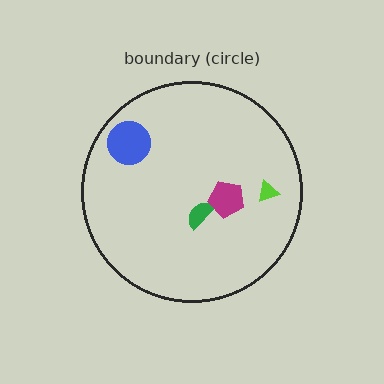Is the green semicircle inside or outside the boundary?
Inside.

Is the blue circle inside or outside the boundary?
Inside.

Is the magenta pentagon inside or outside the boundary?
Inside.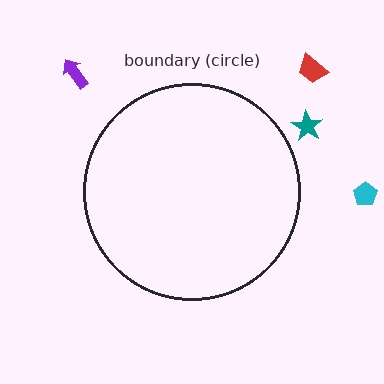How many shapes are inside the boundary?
0 inside, 4 outside.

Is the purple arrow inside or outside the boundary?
Outside.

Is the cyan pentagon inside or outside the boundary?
Outside.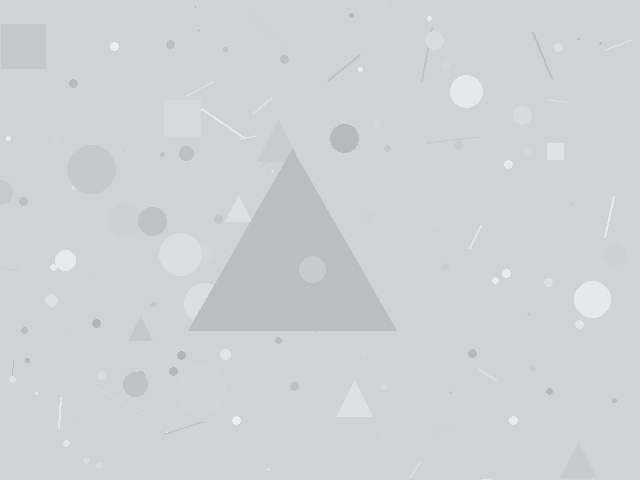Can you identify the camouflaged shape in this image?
The camouflaged shape is a triangle.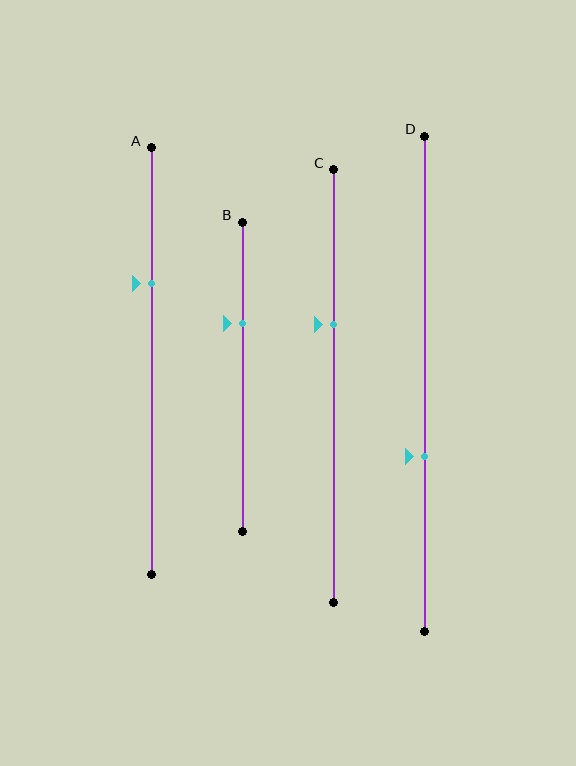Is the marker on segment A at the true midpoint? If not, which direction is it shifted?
No, the marker on segment A is shifted upward by about 18% of the segment length.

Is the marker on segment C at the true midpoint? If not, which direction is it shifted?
No, the marker on segment C is shifted upward by about 14% of the segment length.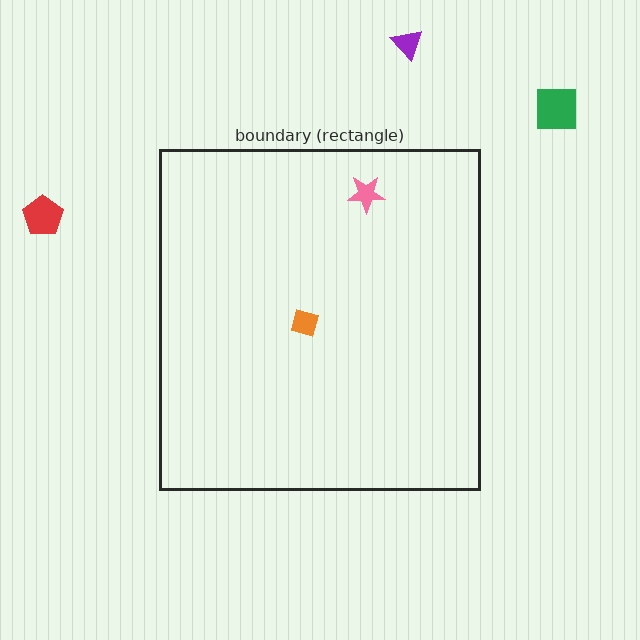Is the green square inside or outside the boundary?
Outside.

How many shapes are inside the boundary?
2 inside, 3 outside.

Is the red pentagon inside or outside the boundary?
Outside.